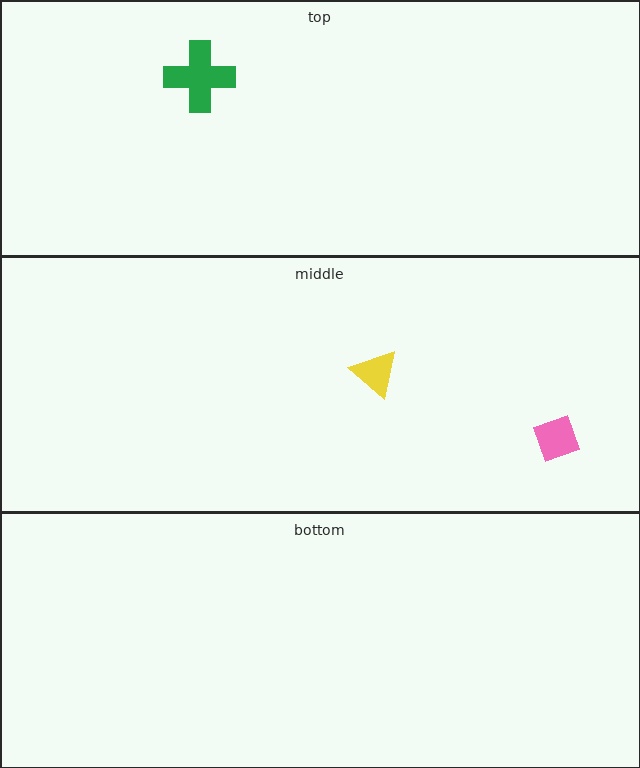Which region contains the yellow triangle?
The middle region.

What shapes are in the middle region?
The yellow triangle, the pink diamond.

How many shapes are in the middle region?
2.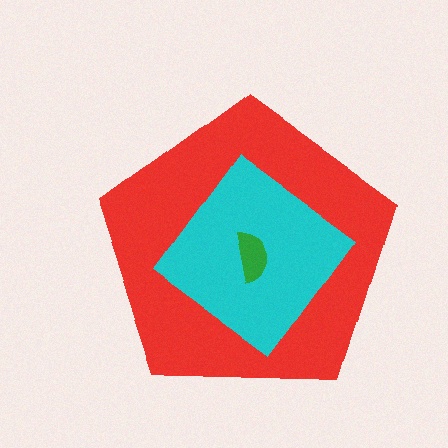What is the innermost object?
The green semicircle.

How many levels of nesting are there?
3.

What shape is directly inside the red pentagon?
The cyan diamond.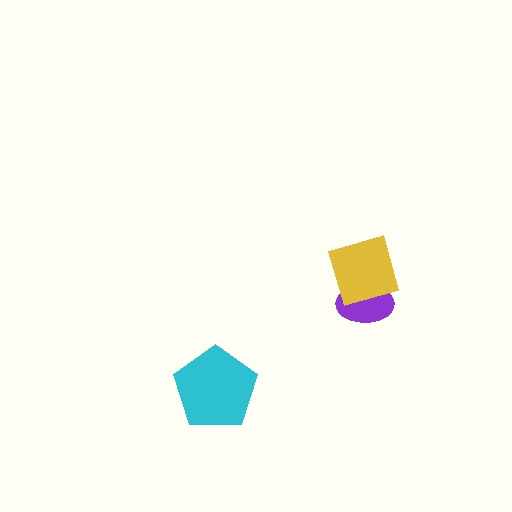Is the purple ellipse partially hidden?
Yes, it is partially covered by another shape.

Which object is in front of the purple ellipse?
The yellow square is in front of the purple ellipse.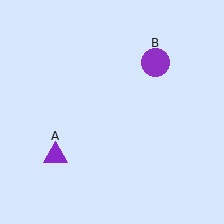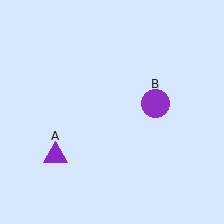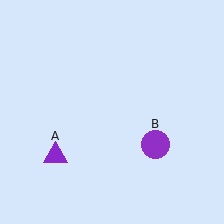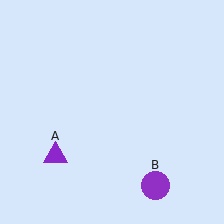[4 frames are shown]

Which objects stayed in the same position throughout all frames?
Purple triangle (object A) remained stationary.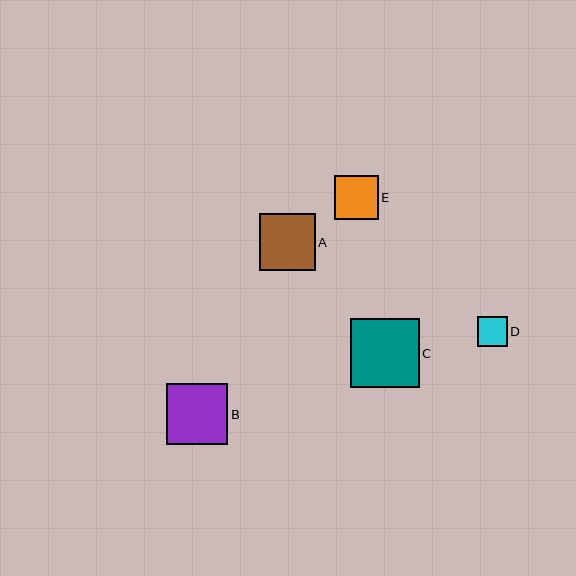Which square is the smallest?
Square D is the smallest with a size of approximately 30 pixels.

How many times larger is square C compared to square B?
Square C is approximately 1.1 times the size of square B.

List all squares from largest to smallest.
From largest to smallest: C, B, A, E, D.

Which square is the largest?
Square C is the largest with a size of approximately 68 pixels.